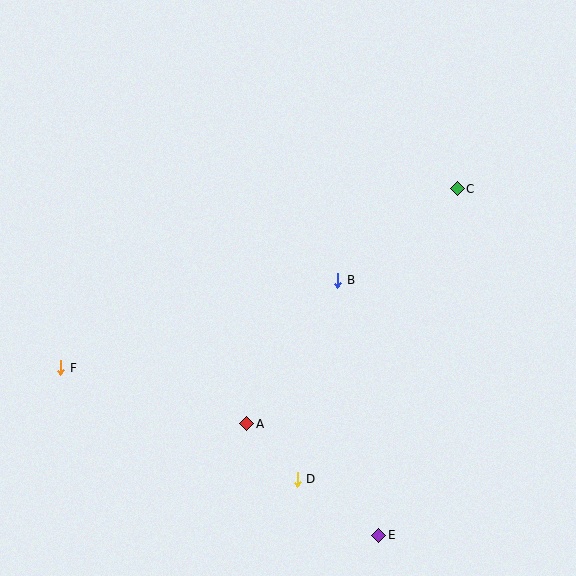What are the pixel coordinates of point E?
Point E is at (379, 535).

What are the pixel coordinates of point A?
Point A is at (247, 424).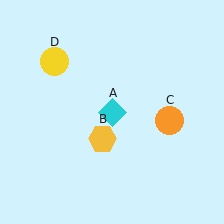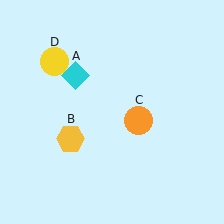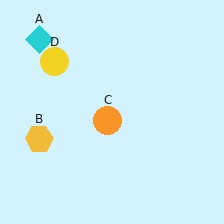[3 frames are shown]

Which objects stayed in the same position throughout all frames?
Yellow circle (object D) remained stationary.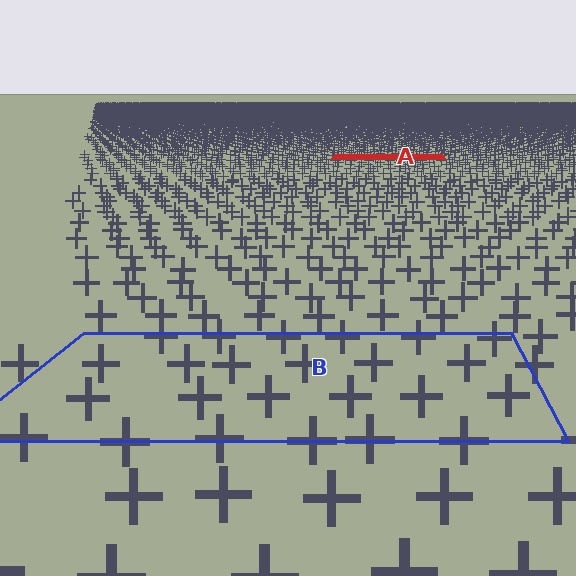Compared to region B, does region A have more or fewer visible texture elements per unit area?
Region A has more texture elements per unit area — they are packed more densely because it is farther away.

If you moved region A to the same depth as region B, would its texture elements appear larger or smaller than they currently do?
They would appear larger. At a closer depth, the same texture elements are projected at a bigger on-screen size.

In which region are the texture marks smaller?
The texture marks are smaller in region A, because it is farther away.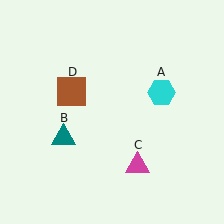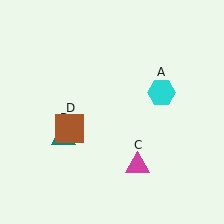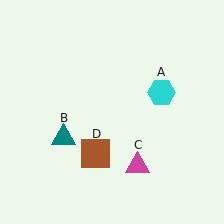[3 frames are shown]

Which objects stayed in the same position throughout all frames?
Cyan hexagon (object A) and teal triangle (object B) and magenta triangle (object C) remained stationary.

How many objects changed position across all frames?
1 object changed position: brown square (object D).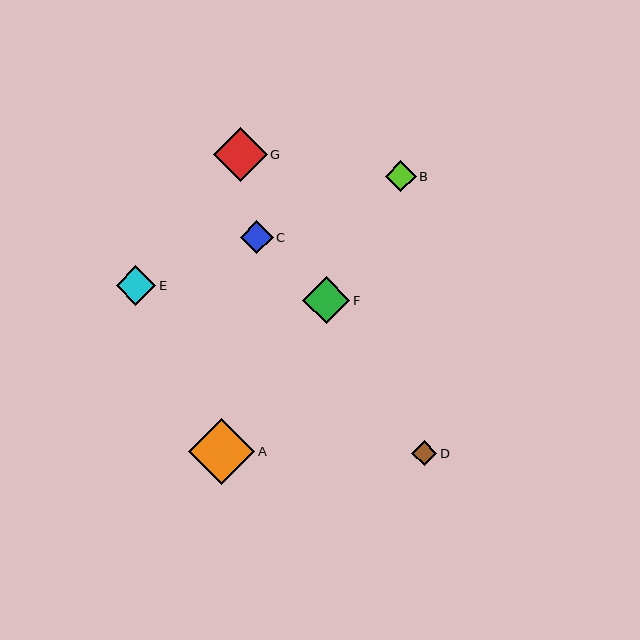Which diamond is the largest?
Diamond A is the largest with a size of approximately 66 pixels.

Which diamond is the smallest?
Diamond D is the smallest with a size of approximately 25 pixels.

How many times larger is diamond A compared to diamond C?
Diamond A is approximately 2.0 times the size of diamond C.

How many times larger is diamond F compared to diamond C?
Diamond F is approximately 1.4 times the size of diamond C.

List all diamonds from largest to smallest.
From largest to smallest: A, G, F, E, C, B, D.